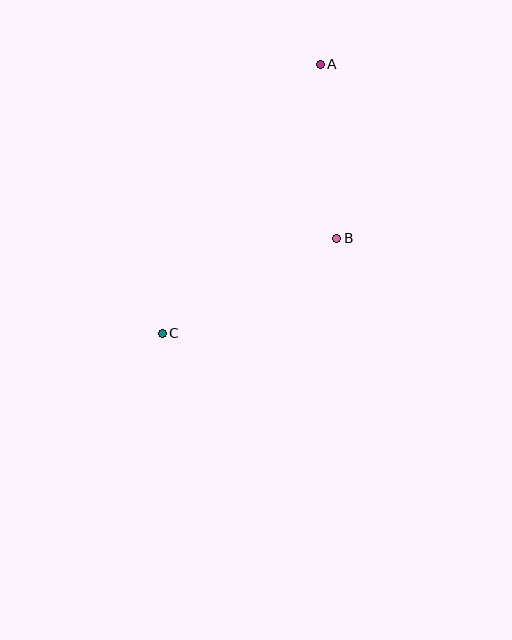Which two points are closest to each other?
Points A and B are closest to each other.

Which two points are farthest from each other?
Points A and C are farthest from each other.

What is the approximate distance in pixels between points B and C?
The distance between B and C is approximately 199 pixels.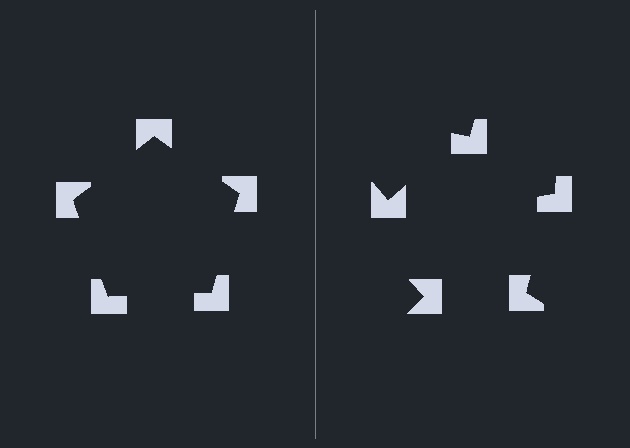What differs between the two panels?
The notched squares are positioned identically on both sides; only the wedge orientations differ. On the left they align to a pentagon; on the right they are misaligned.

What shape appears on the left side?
An illusory pentagon.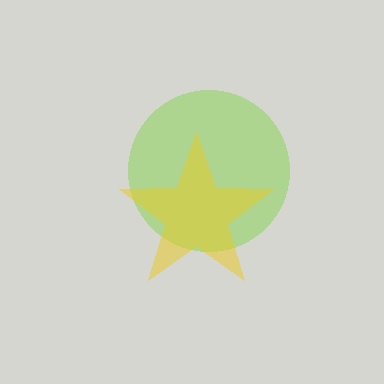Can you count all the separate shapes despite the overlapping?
Yes, there are 2 separate shapes.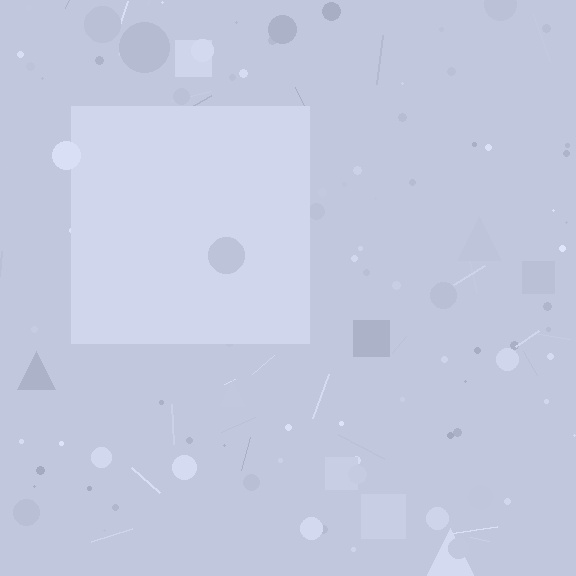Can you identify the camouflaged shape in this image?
The camouflaged shape is a square.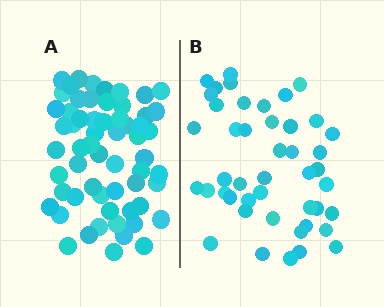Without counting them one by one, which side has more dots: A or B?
Region A (the left region) has more dots.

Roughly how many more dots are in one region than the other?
Region A has approximately 15 more dots than region B.